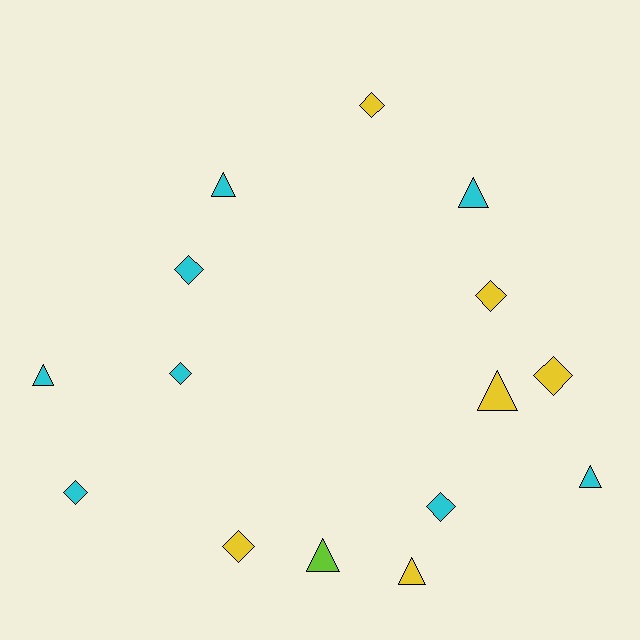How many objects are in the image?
There are 15 objects.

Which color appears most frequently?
Cyan, with 8 objects.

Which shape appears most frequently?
Diamond, with 8 objects.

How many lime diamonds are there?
There are no lime diamonds.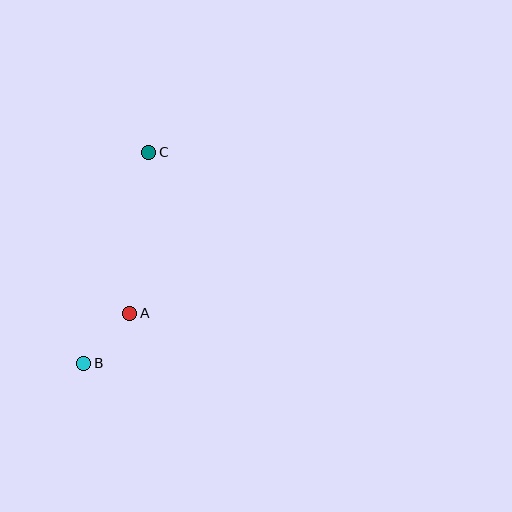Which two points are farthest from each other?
Points B and C are farthest from each other.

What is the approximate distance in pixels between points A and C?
The distance between A and C is approximately 162 pixels.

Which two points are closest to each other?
Points A and B are closest to each other.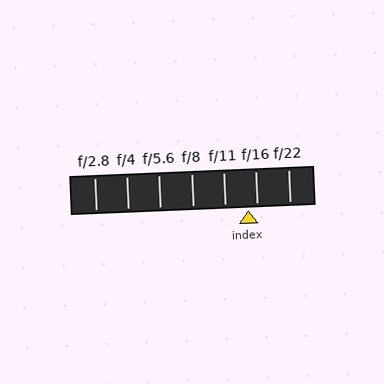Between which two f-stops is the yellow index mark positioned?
The index mark is between f/11 and f/16.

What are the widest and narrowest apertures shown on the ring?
The widest aperture shown is f/2.8 and the narrowest is f/22.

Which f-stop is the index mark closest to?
The index mark is closest to f/16.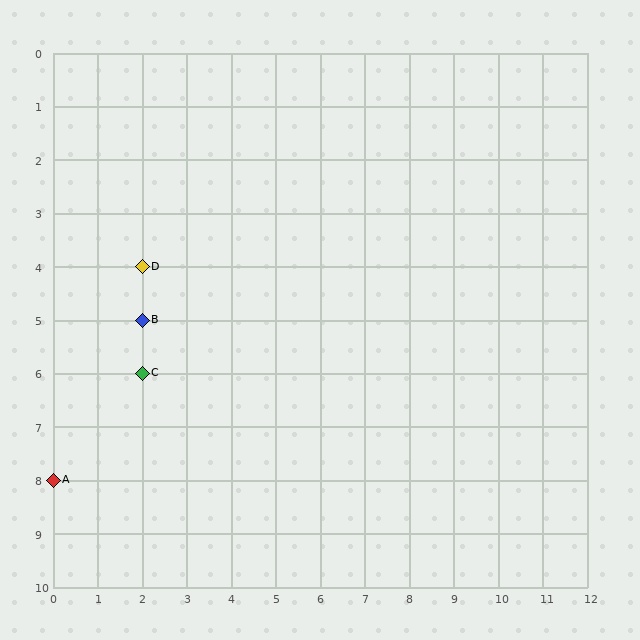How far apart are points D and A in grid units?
Points D and A are 2 columns and 4 rows apart (about 4.5 grid units diagonally).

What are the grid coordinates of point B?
Point B is at grid coordinates (2, 5).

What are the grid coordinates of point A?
Point A is at grid coordinates (0, 8).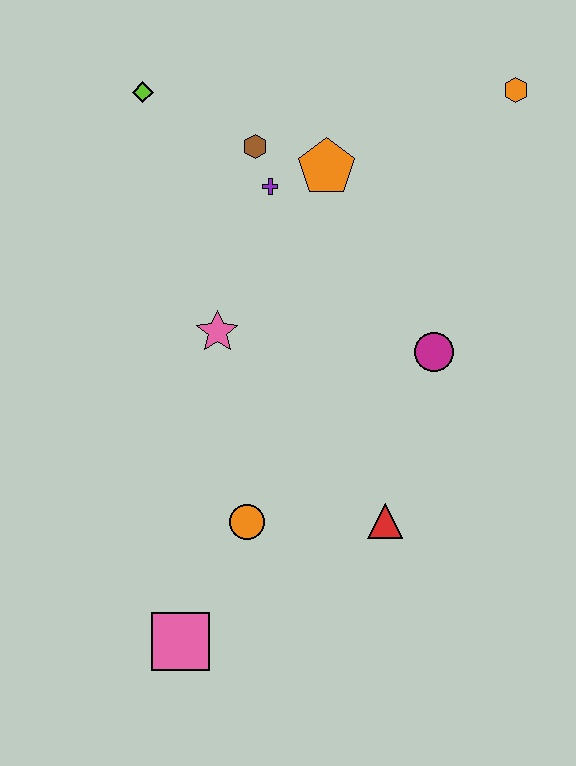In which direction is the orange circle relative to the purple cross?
The orange circle is below the purple cross.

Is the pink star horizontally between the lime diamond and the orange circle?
Yes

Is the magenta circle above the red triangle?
Yes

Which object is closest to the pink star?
The purple cross is closest to the pink star.